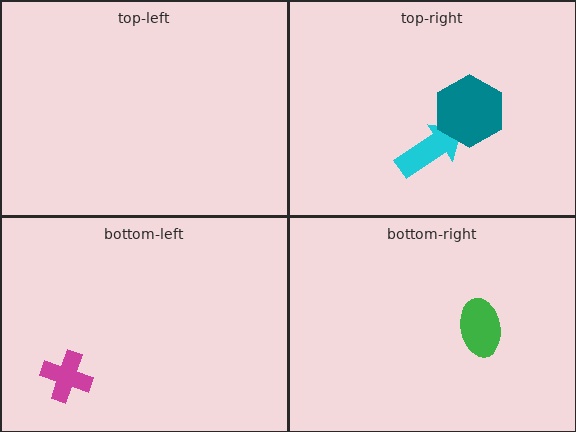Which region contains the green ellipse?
The bottom-right region.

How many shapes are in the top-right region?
2.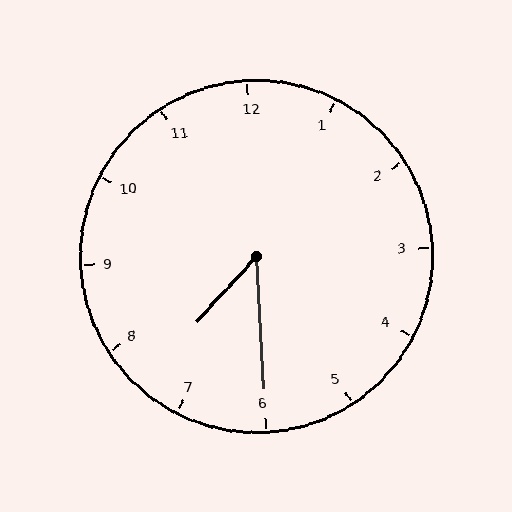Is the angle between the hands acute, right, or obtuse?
It is acute.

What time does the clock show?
7:30.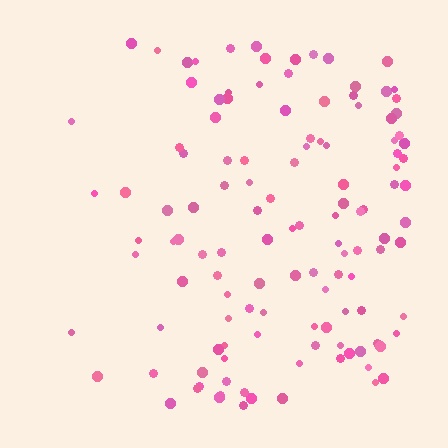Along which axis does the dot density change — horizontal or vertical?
Horizontal.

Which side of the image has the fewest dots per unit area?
The left.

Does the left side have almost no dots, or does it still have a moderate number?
Still a moderate number, just noticeably fewer than the right.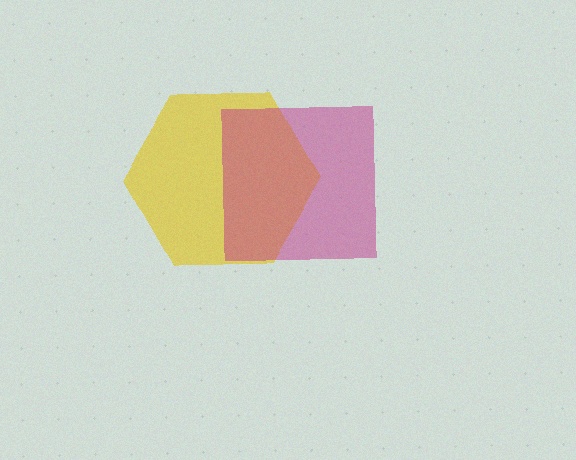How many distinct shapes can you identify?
There are 2 distinct shapes: a yellow hexagon, a magenta square.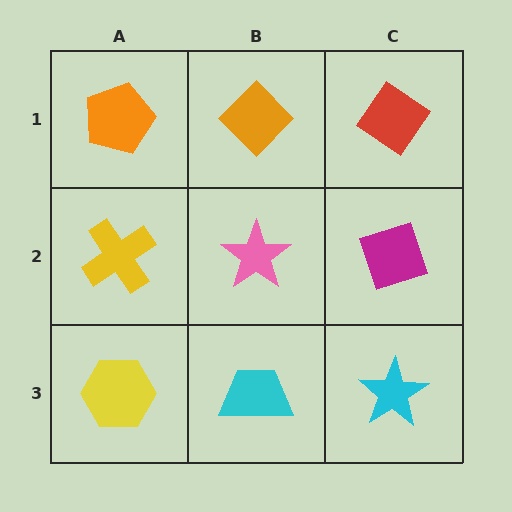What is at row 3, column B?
A cyan trapezoid.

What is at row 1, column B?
An orange diamond.